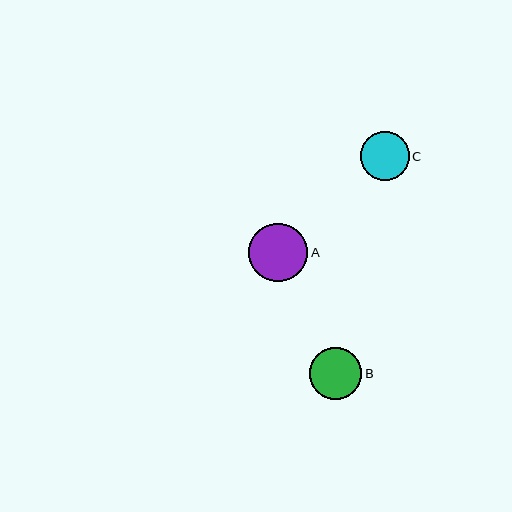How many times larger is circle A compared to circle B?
Circle A is approximately 1.1 times the size of circle B.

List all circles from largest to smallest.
From largest to smallest: A, B, C.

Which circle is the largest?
Circle A is the largest with a size of approximately 59 pixels.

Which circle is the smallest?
Circle C is the smallest with a size of approximately 49 pixels.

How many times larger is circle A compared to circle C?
Circle A is approximately 1.2 times the size of circle C.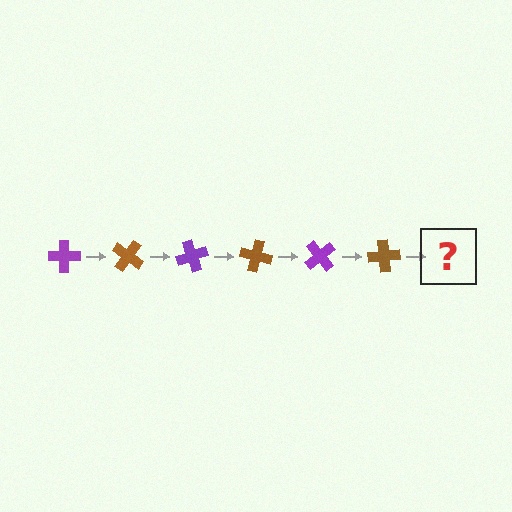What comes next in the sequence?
The next element should be a purple cross, rotated 210 degrees from the start.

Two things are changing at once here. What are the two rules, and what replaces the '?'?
The two rules are that it rotates 35 degrees each step and the color cycles through purple and brown. The '?' should be a purple cross, rotated 210 degrees from the start.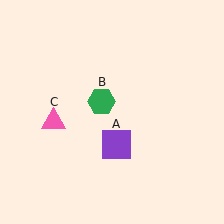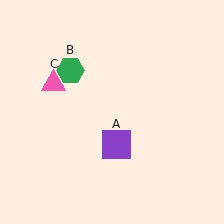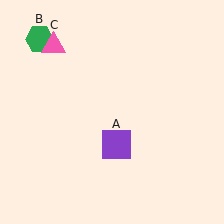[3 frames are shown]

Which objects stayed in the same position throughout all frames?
Purple square (object A) remained stationary.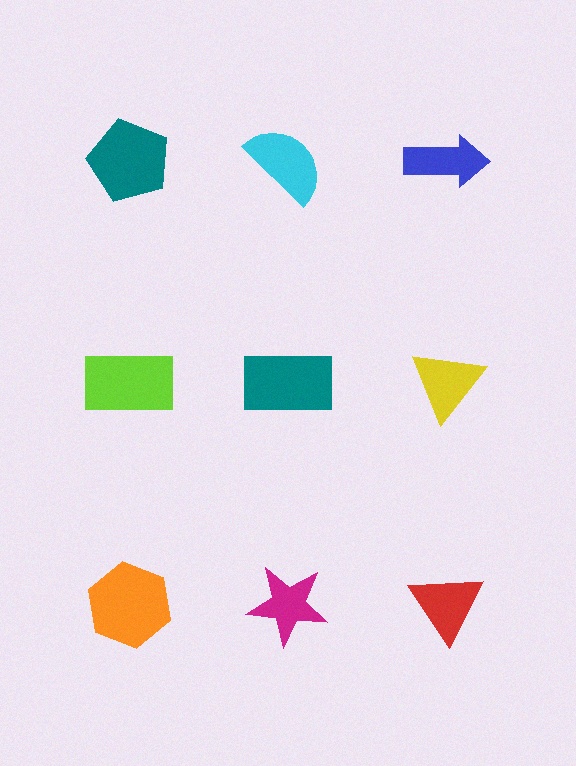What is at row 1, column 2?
A cyan semicircle.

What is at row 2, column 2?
A teal rectangle.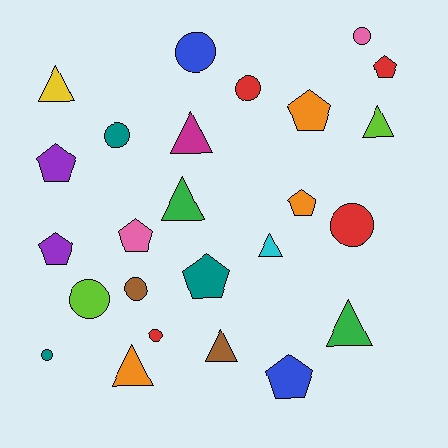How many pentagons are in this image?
There are 8 pentagons.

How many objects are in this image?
There are 25 objects.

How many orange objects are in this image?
There are 3 orange objects.